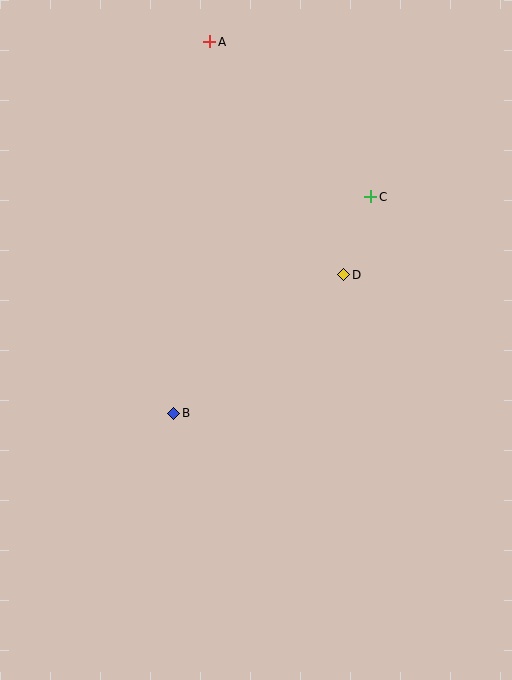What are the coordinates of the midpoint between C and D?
The midpoint between C and D is at (357, 236).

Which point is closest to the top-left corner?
Point A is closest to the top-left corner.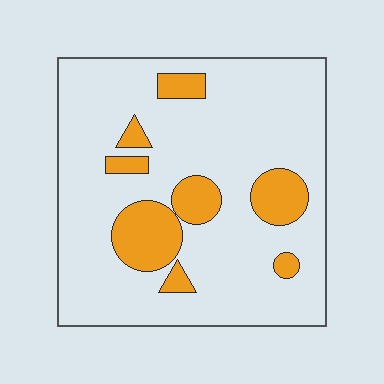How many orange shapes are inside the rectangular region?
8.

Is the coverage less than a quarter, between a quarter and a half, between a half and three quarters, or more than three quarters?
Less than a quarter.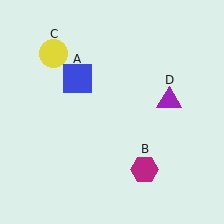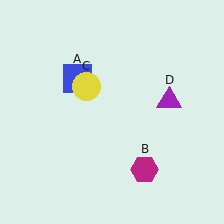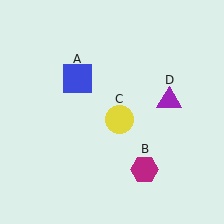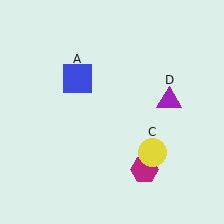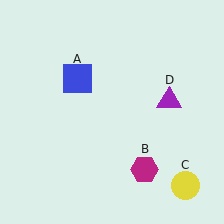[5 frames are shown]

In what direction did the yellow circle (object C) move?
The yellow circle (object C) moved down and to the right.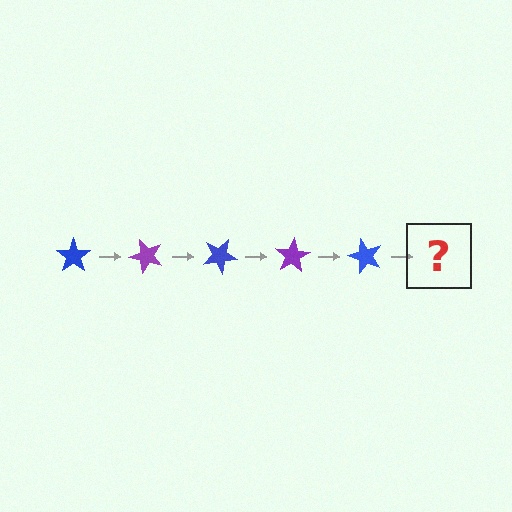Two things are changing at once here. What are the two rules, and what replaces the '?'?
The two rules are that it rotates 50 degrees each step and the color cycles through blue and purple. The '?' should be a purple star, rotated 250 degrees from the start.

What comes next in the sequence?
The next element should be a purple star, rotated 250 degrees from the start.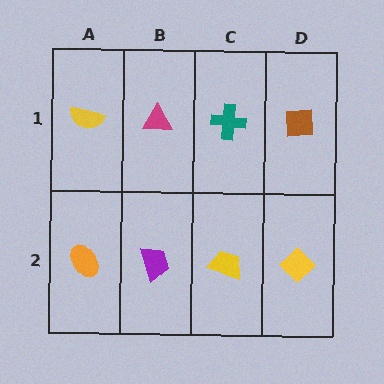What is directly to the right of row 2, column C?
A yellow diamond.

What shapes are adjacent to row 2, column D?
A brown square (row 1, column D), a yellow trapezoid (row 2, column C).